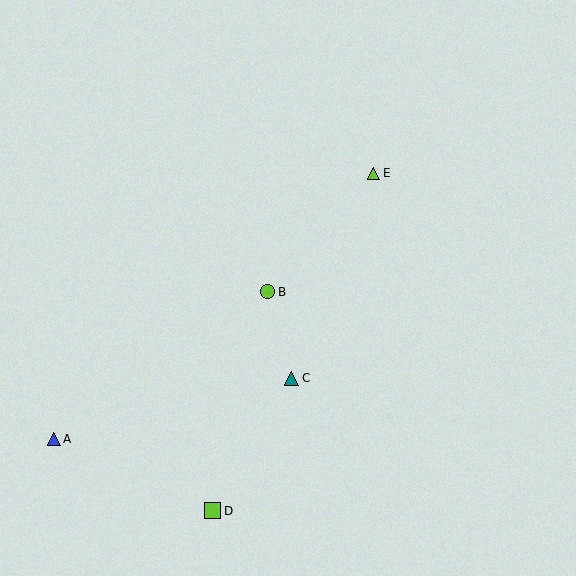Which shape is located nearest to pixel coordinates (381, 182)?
The lime triangle (labeled E) at (374, 173) is nearest to that location.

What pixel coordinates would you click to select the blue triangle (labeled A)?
Click at (54, 439) to select the blue triangle A.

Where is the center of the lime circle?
The center of the lime circle is at (268, 292).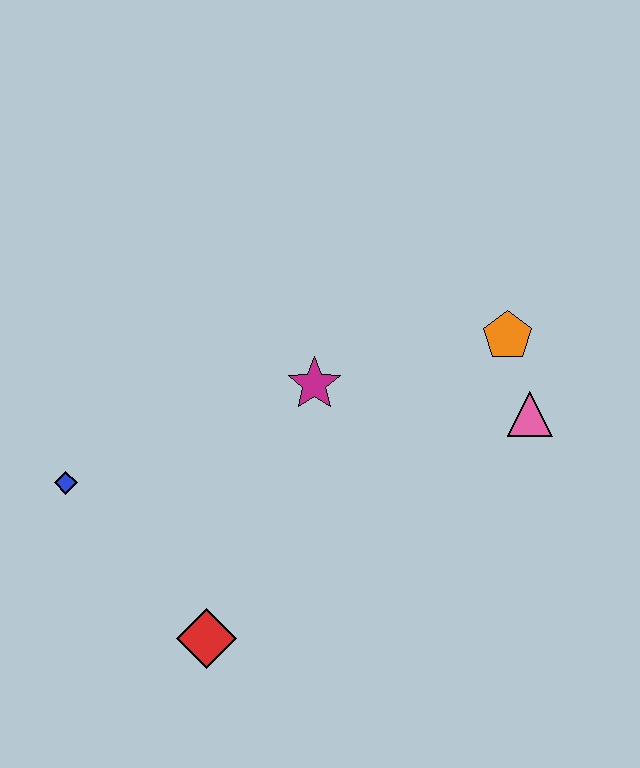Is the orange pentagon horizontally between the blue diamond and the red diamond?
No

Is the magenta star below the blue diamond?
No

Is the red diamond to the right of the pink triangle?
No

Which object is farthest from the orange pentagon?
The blue diamond is farthest from the orange pentagon.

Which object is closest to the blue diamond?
The red diamond is closest to the blue diamond.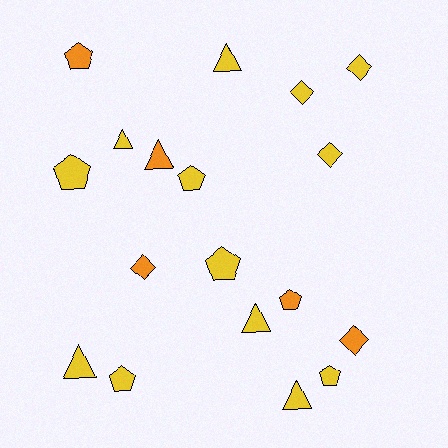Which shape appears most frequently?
Pentagon, with 7 objects.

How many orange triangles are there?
There is 1 orange triangle.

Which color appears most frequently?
Yellow, with 13 objects.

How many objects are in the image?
There are 18 objects.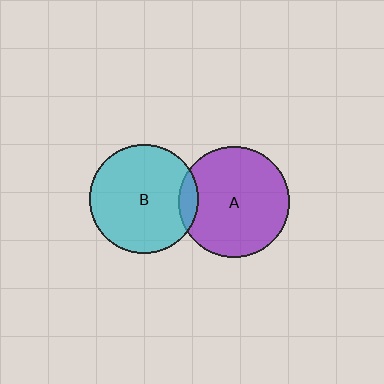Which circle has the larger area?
Circle A (purple).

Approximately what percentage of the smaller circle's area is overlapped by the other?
Approximately 10%.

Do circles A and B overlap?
Yes.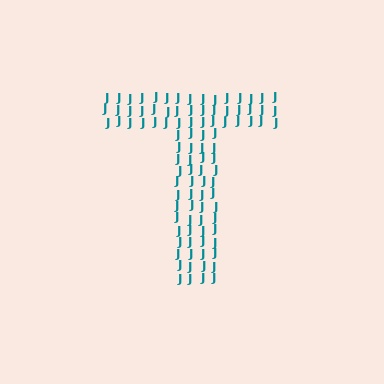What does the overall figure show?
The overall figure shows the letter T.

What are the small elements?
The small elements are letter J's.